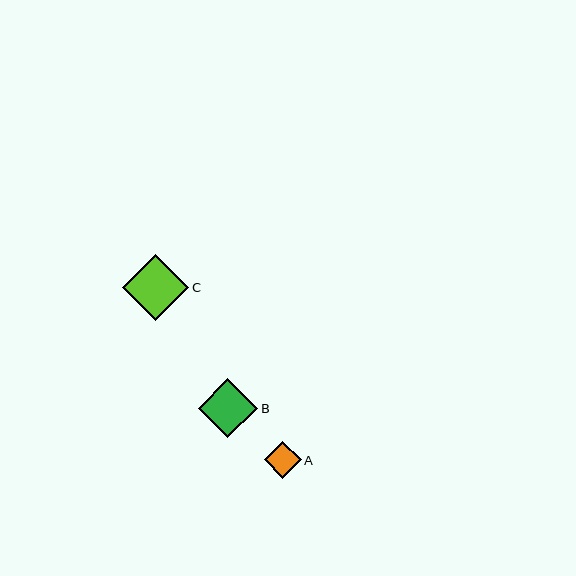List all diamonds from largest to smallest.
From largest to smallest: C, B, A.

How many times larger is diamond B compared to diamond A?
Diamond B is approximately 1.6 times the size of diamond A.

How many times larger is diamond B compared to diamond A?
Diamond B is approximately 1.6 times the size of diamond A.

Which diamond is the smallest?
Diamond A is the smallest with a size of approximately 37 pixels.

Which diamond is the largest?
Diamond C is the largest with a size of approximately 66 pixels.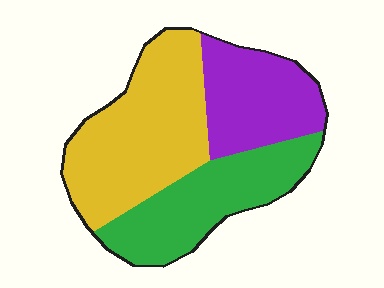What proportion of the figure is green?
Green takes up about one third (1/3) of the figure.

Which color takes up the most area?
Yellow, at roughly 45%.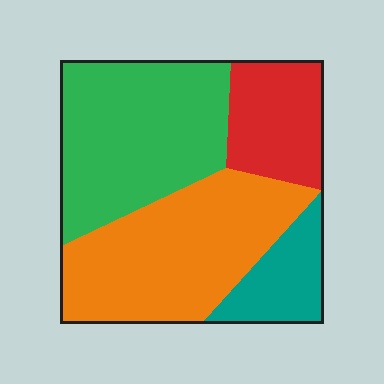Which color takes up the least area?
Teal, at roughly 10%.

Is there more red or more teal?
Red.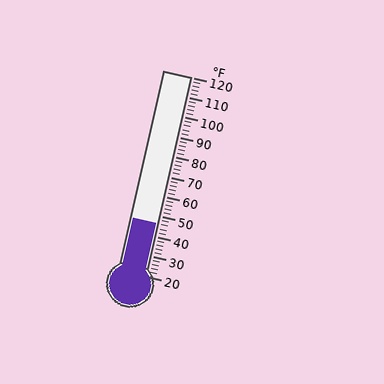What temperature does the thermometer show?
The thermometer shows approximately 46°F.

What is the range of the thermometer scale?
The thermometer scale ranges from 20°F to 120°F.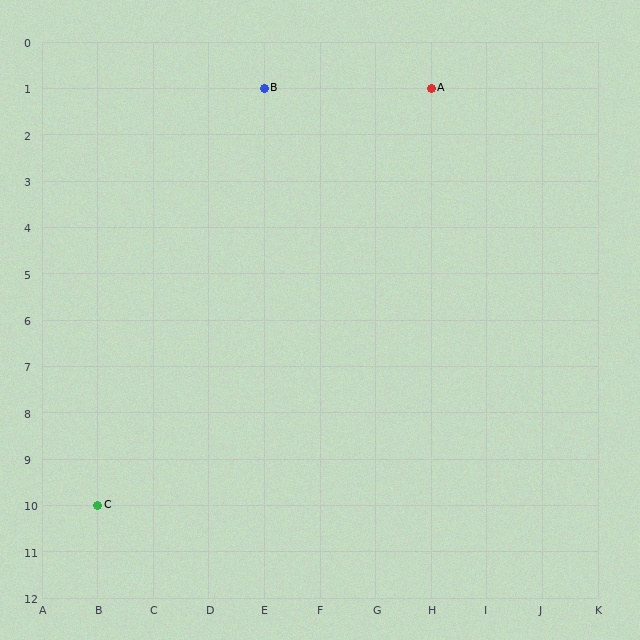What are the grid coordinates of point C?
Point C is at grid coordinates (B, 10).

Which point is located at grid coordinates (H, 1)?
Point A is at (H, 1).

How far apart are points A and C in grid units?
Points A and C are 6 columns and 9 rows apart (about 10.8 grid units diagonally).